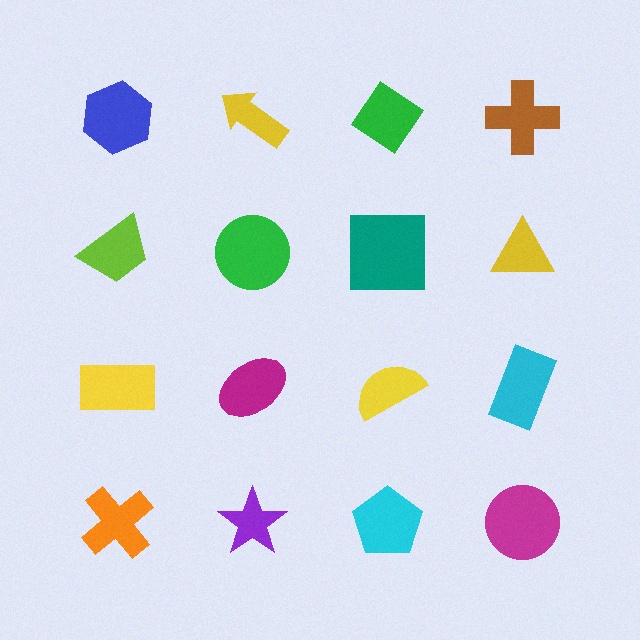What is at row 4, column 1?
An orange cross.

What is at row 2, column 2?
A green circle.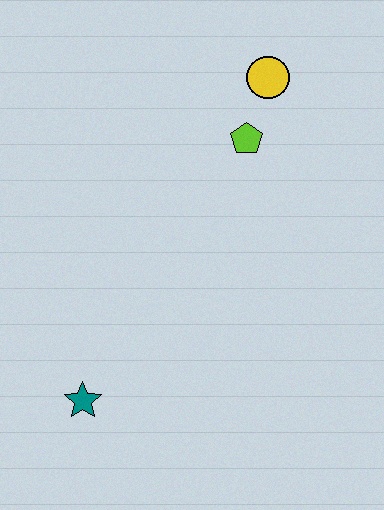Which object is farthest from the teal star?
The yellow circle is farthest from the teal star.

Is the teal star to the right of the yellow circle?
No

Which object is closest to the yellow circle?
The lime pentagon is closest to the yellow circle.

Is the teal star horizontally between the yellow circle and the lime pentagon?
No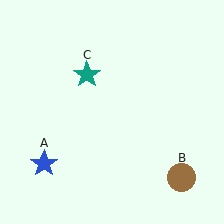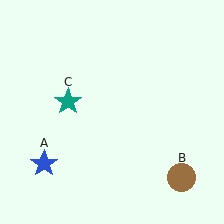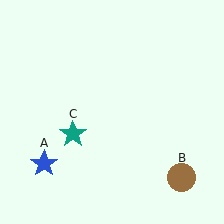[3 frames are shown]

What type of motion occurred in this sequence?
The teal star (object C) rotated counterclockwise around the center of the scene.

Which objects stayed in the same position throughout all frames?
Blue star (object A) and brown circle (object B) remained stationary.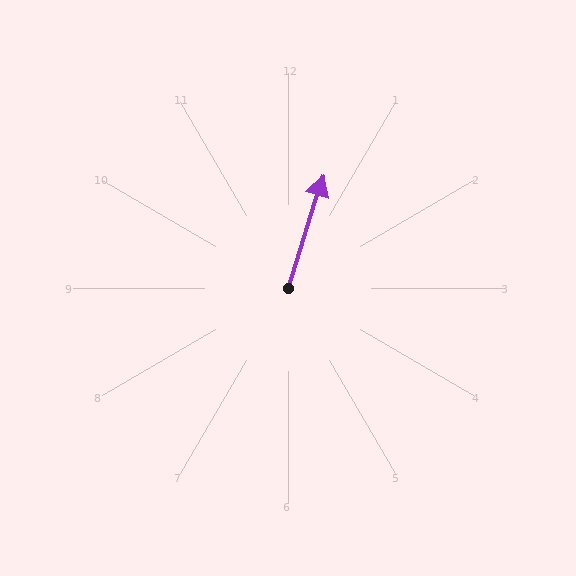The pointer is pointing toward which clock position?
Roughly 1 o'clock.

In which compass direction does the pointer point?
North.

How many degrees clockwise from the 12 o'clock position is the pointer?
Approximately 17 degrees.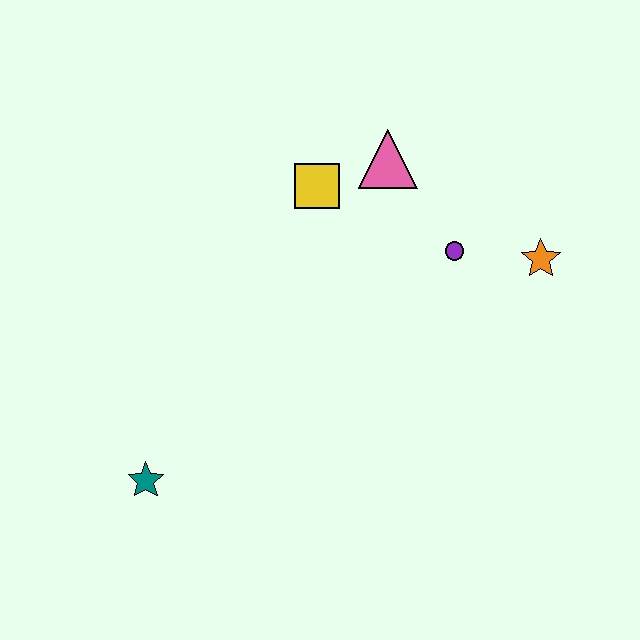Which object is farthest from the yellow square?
The teal star is farthest from the yellow square.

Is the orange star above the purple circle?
No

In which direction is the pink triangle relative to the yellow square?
The pink triangle is to the right of the yellow square.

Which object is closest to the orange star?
The purple circle is closest to the orange star.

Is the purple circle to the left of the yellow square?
No